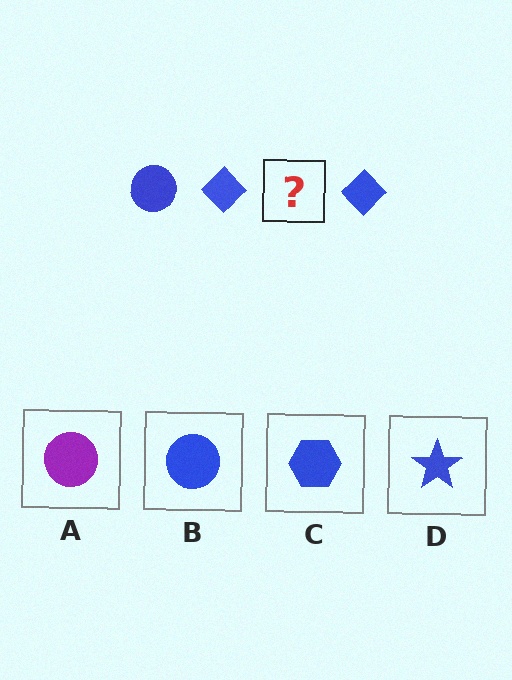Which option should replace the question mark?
Option B.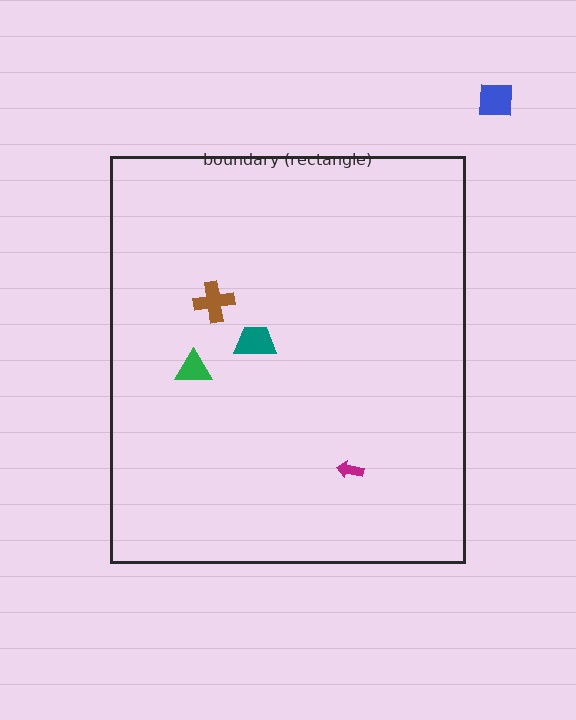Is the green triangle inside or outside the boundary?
Inside.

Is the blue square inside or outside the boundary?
Outside.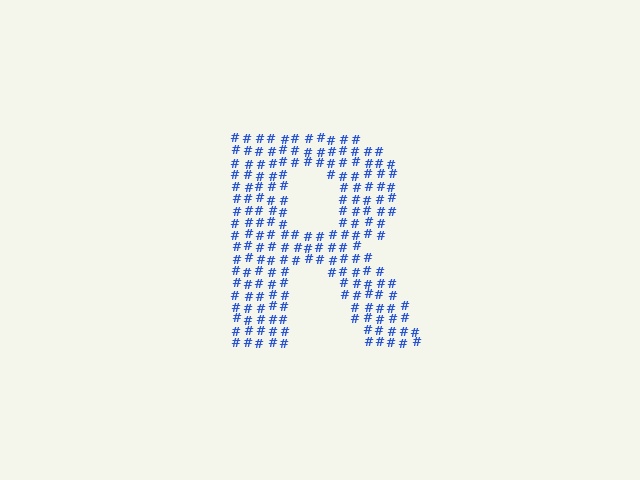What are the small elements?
The small elements are hash symbols.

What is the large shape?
The large shape is the letter R.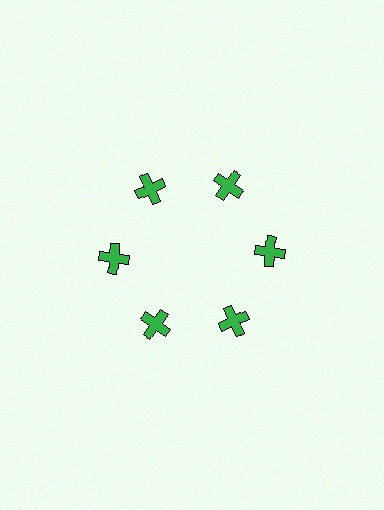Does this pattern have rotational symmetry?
Yes, this pattern has 6-fold rotational symmetry. It looks the same after rotating 60 degrees around the center.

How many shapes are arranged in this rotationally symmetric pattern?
There are 6 shapes, arranged in 6 groups of 1.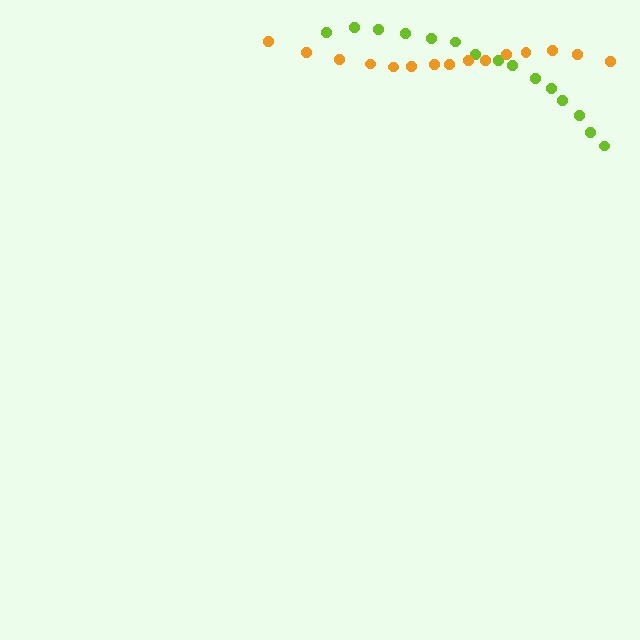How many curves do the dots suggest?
There are 2 distinct paths.